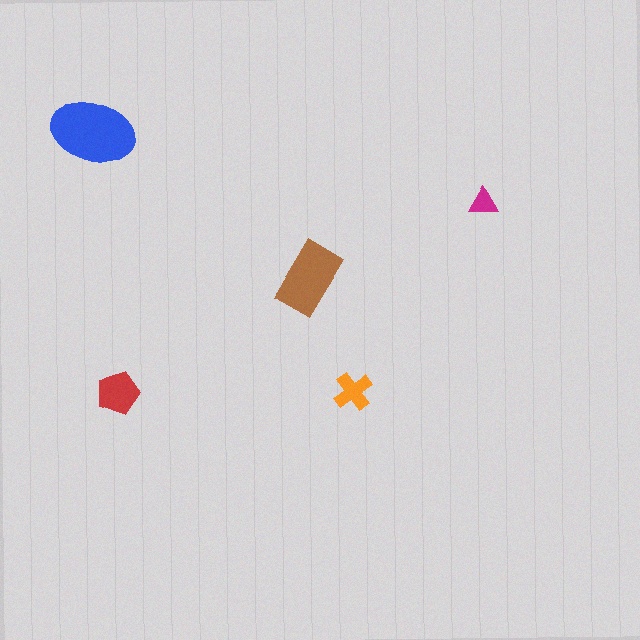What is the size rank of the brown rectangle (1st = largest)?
2nd.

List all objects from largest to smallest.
The blue ellipse, the brown rectangle, the red pentagon, the orange cross, the magenta triangle.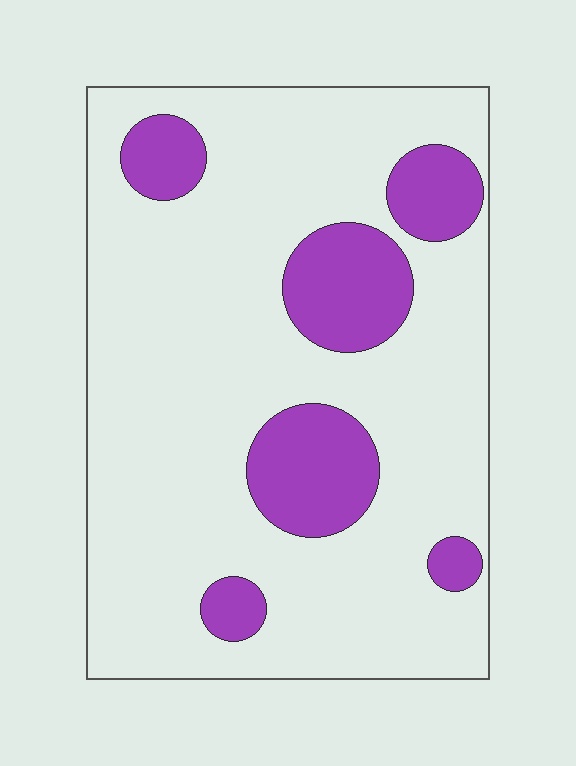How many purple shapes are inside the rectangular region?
6.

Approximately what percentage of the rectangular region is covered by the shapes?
Approximately 20%.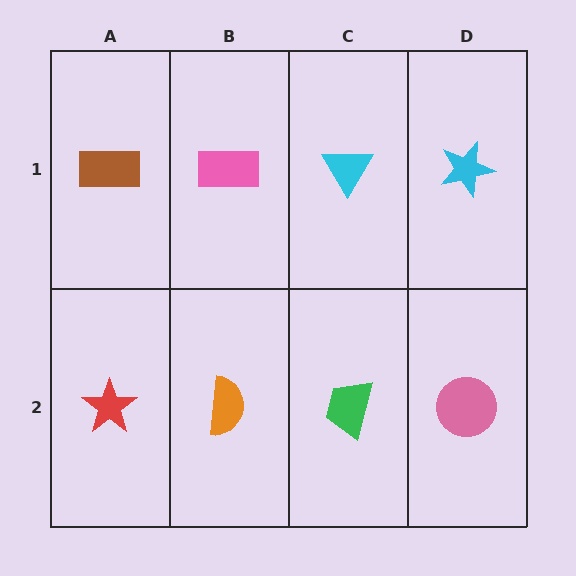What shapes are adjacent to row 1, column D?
A pink circle (row 2, column D), a cyan triangle (row 1, column C).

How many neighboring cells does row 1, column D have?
2.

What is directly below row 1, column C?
A green trapezoid.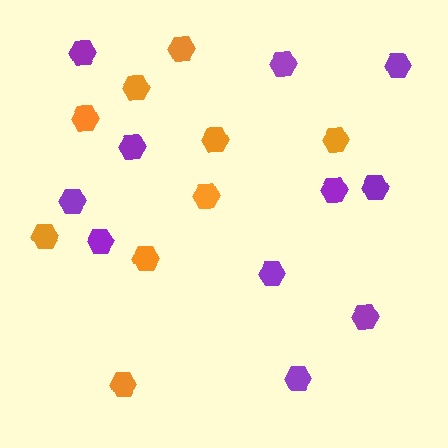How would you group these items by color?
There are 2 groups: one group of orange hexagons (9) and one group of purple hexagons (11).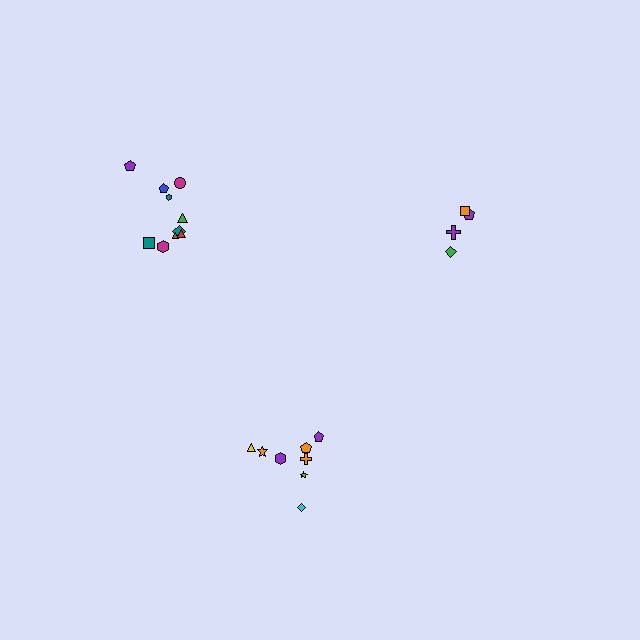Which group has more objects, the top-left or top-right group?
The top-left group.